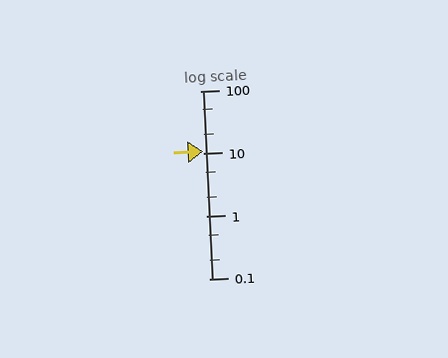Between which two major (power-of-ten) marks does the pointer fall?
The pointer is between 10 and 100.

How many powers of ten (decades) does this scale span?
The scale spans 3 decades, from 0.1 to 100.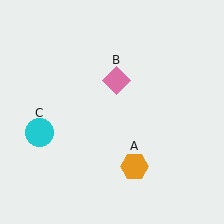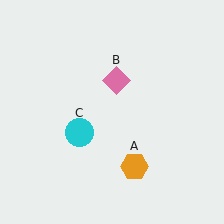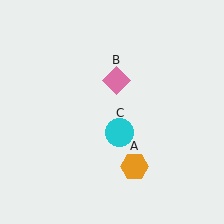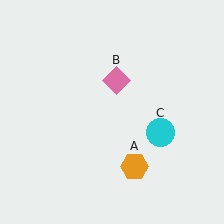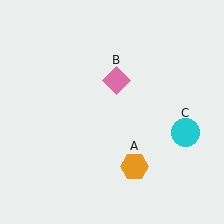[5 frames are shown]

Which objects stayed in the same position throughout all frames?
Orange hexagon (object A) and pink diamond (object B) remained stationary.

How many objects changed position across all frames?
1 object changed position: cyan circle (object C).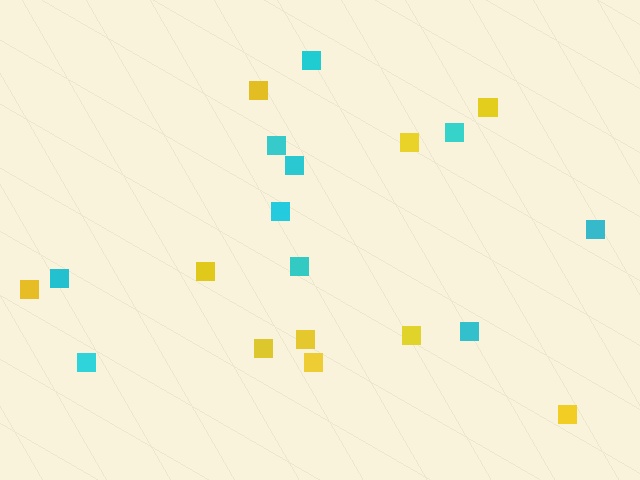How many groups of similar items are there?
There are 2 groups: one group of yellow squares (10) and one group of cyan squares (10).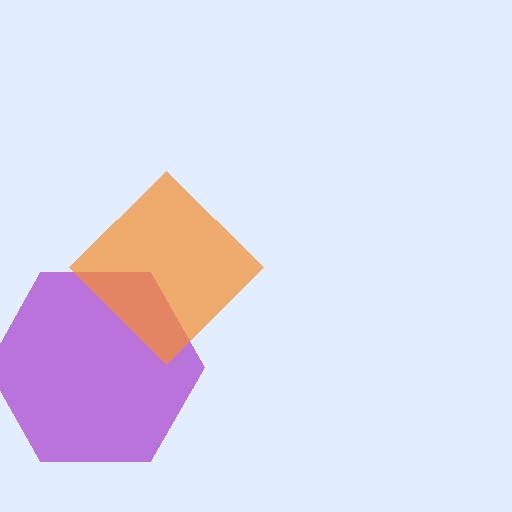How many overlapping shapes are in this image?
There are 2 overlapping shapes in the image.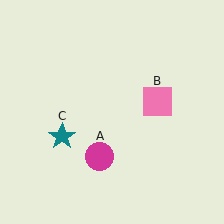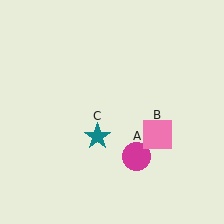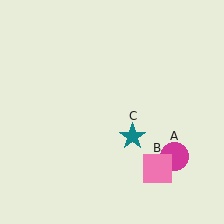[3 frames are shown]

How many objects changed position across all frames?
3 objects changed position: magenta circle (object A), pink square (object B), teal star (object C).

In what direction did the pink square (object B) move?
The pink square (object B) moved down.